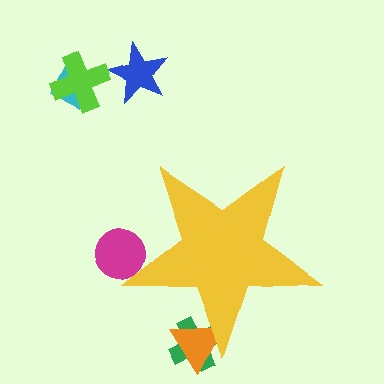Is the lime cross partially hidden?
No, the lime cross is fully visible.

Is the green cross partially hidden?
Yes, the green cross is partially hidden behind the yellow star.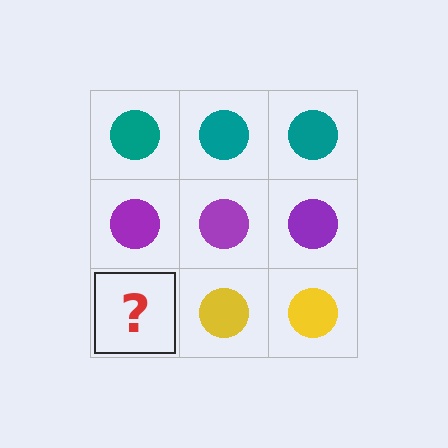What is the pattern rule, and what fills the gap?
The rule is that each row has a consistent color. The gap should be filled with a yellow circle.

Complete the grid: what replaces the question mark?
The question mark should be replaced with a yellow circle.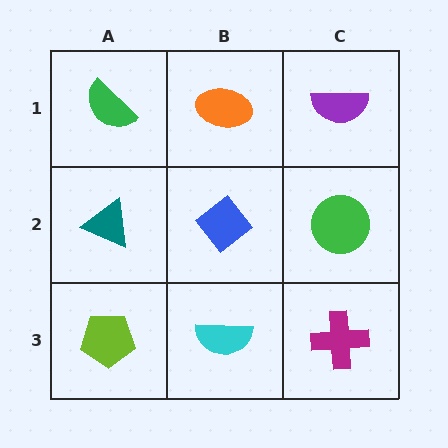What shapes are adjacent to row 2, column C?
A purple semicircle (row 1, column C), a magenta cross (row 3, column C), a blue diamond (row 2, column B).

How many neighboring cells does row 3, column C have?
2.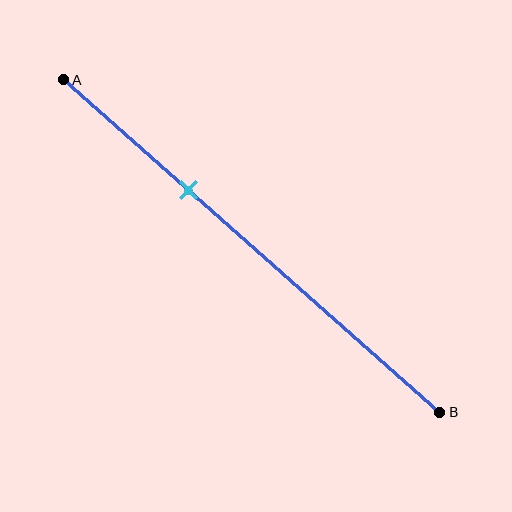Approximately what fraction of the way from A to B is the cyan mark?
The cyan mark is approximately 35% of the way from A to B.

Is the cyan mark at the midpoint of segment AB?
No, the mark is at about 35% from A, not at the 50% midpoint.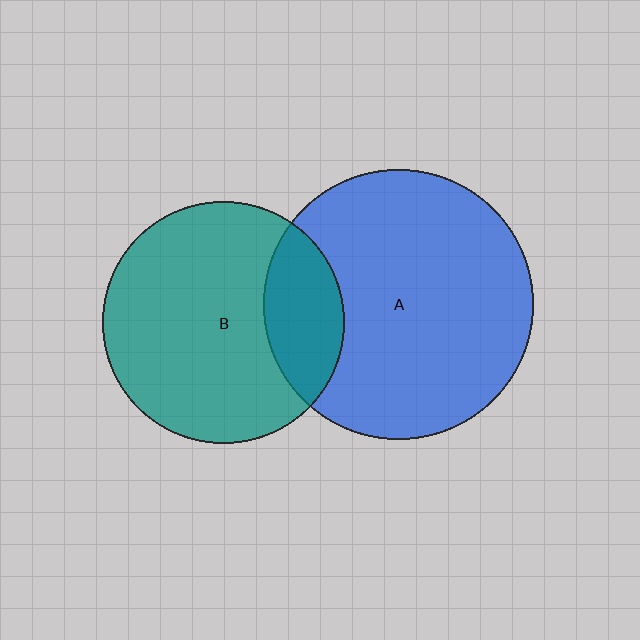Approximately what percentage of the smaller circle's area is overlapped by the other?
Approximately 20%.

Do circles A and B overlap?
Yes.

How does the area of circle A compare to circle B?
Approximately 1.2 times.